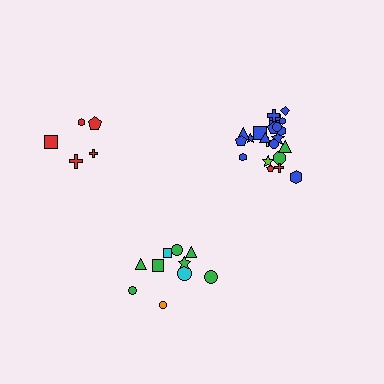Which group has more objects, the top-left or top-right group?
The top-right group.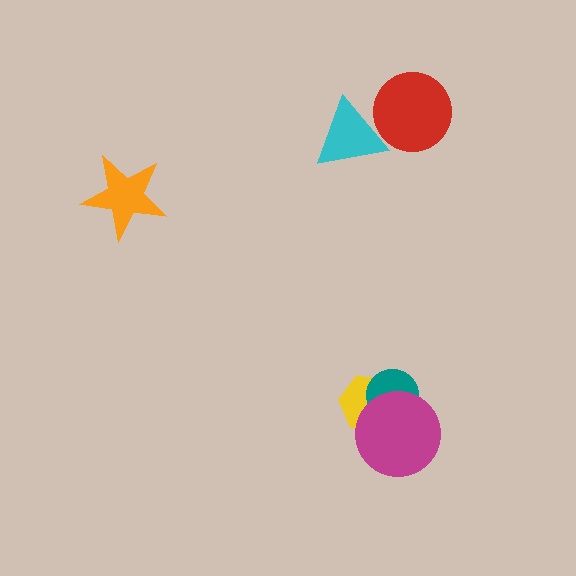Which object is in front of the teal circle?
The magenta circle is in front of the teal circle.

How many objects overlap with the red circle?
1 object overlaps with the red circle.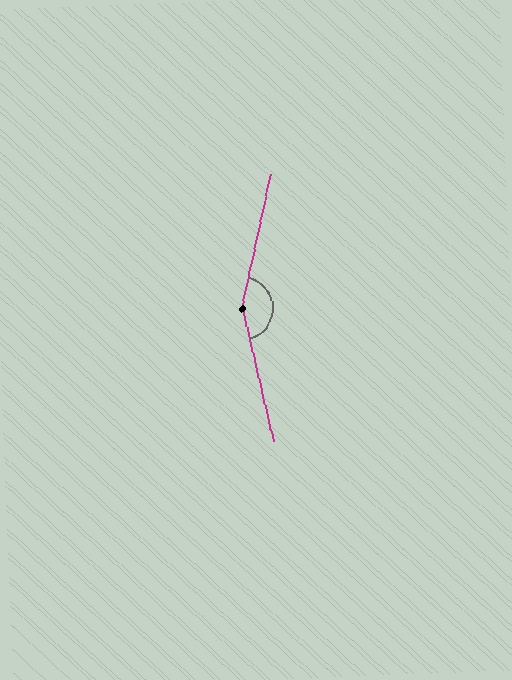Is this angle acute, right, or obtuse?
It is obtuse.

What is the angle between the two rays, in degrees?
Approximately 154 degrees.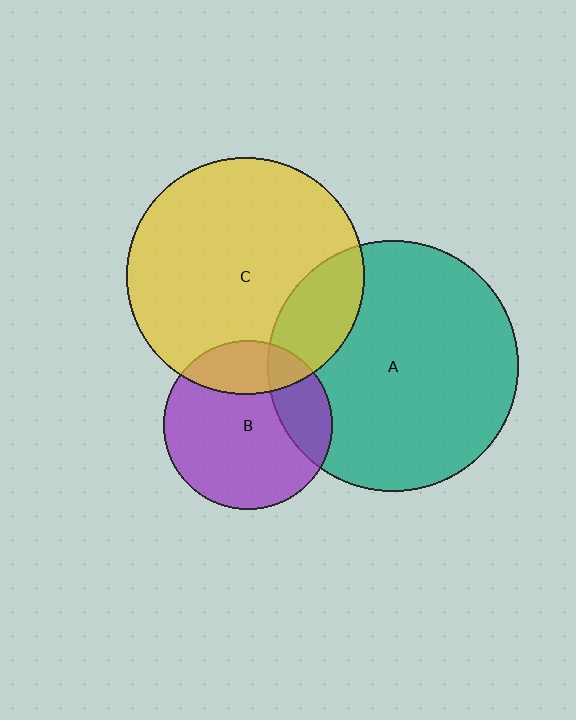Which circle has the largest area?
Circle A (teal).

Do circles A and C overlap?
Yes.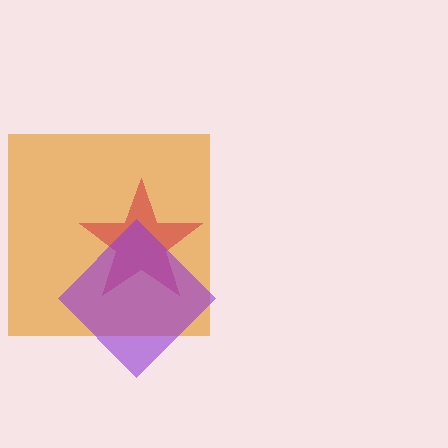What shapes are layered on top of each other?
The layered shapes are: an orange square, a red star, a purple diamond.